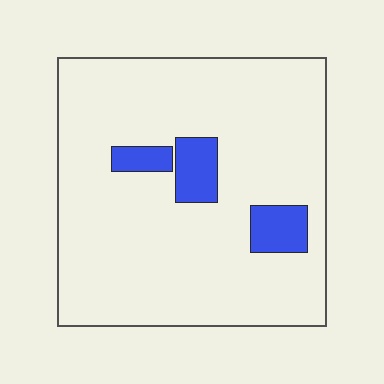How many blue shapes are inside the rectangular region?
3.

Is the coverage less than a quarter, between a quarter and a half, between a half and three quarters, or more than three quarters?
Less than a quarter.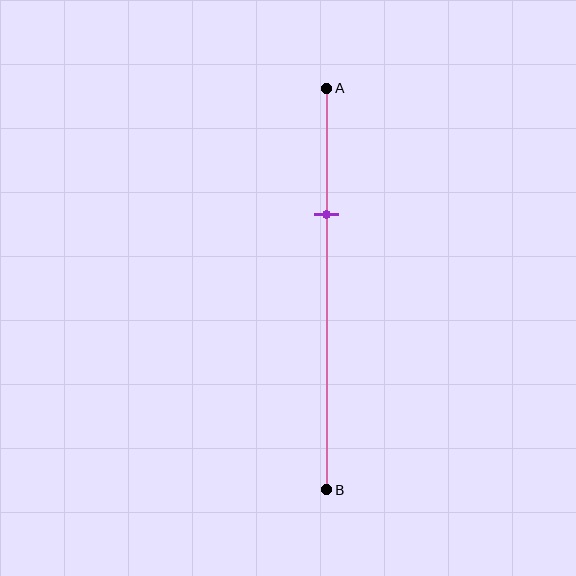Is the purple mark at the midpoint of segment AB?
No, the mark is at about 30% from A, not at the 50% midpoint.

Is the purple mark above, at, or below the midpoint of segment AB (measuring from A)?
The purple mark is above the midpoint of segment AB.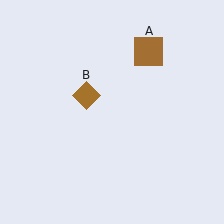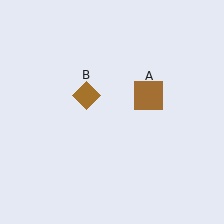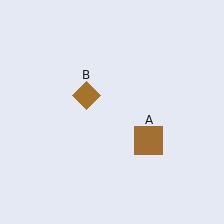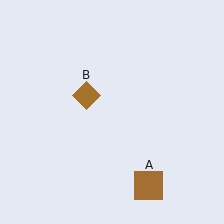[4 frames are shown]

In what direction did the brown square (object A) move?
The brown square (object A) moved down.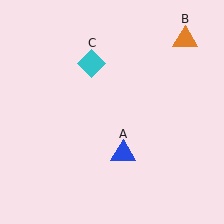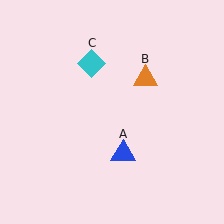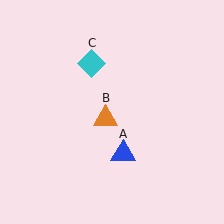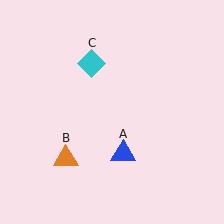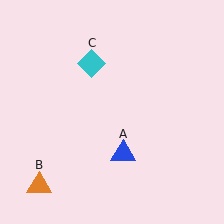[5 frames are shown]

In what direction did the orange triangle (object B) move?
The orange triangle (object B) moved down and to the left.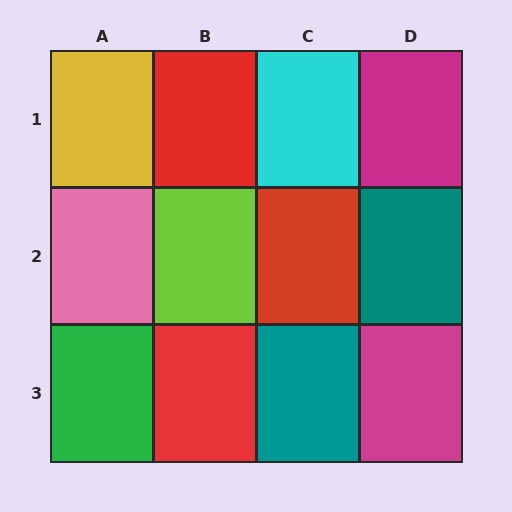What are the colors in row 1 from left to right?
Yellow, red, cyan, magenta.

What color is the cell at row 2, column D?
Teal.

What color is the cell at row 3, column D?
Magenta.